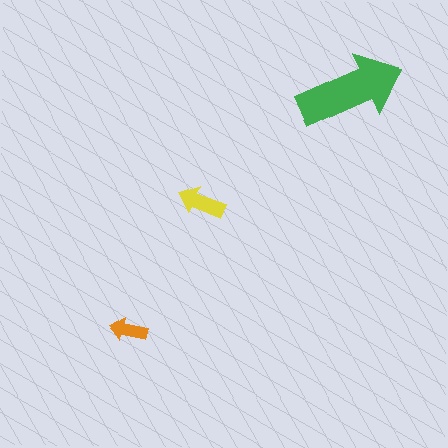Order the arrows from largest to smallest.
the green one, the yellow one, the orange one.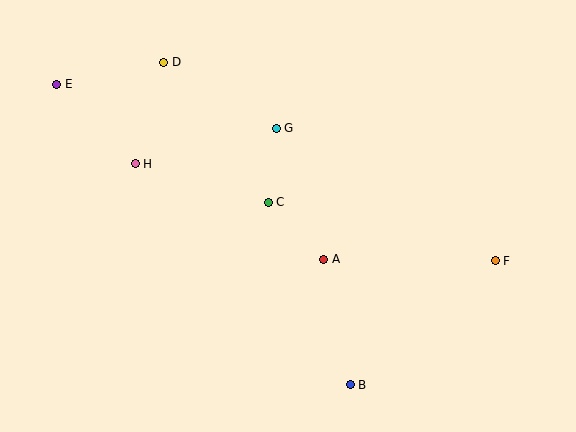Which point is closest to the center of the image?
Point C at (268, 202) is closest to the center.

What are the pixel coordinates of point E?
Point E is at (57, 84).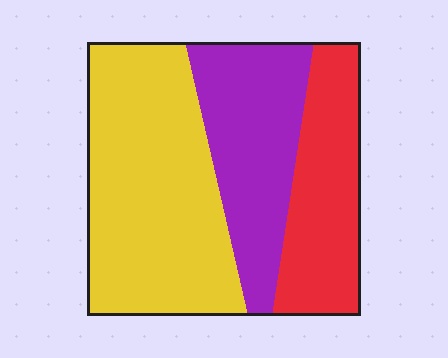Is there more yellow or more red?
Yellow.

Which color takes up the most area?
Yellow, at roughly 45%.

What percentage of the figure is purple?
Purple covers roughly 30% of the figure.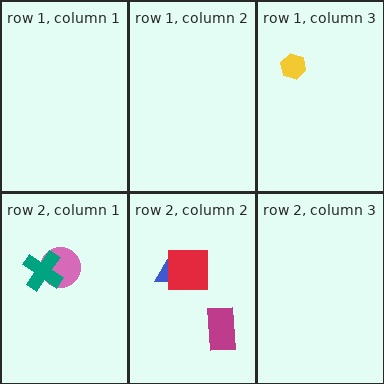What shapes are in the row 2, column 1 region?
The pink circle, the teal cross.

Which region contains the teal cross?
The row 2, column 1 region.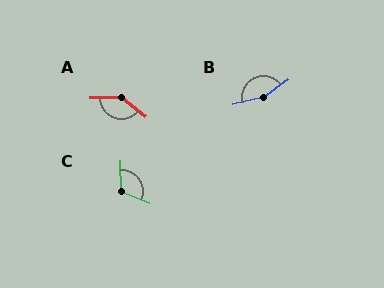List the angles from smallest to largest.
C (113°), A (142°), B (158°).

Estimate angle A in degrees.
Approximately 142 degrees.